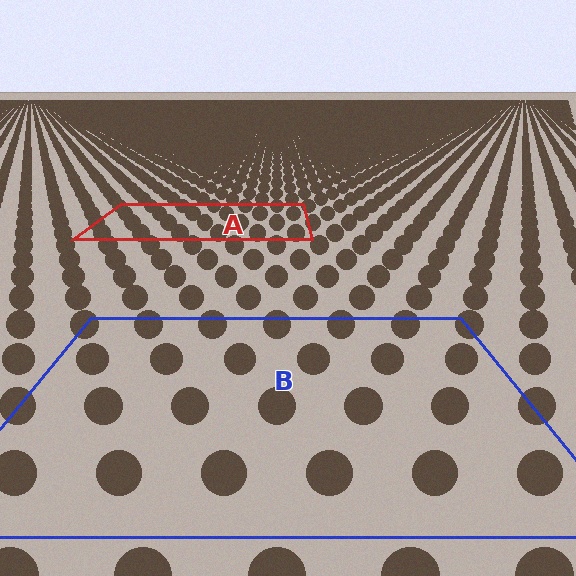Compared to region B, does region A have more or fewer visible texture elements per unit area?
Region A has more texture elements per unit area — they are packed more densely because it is farther away.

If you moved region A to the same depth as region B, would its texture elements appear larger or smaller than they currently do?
They would appear larger. At a closer depth, the same texture elements are projected at a bigger on-screen size.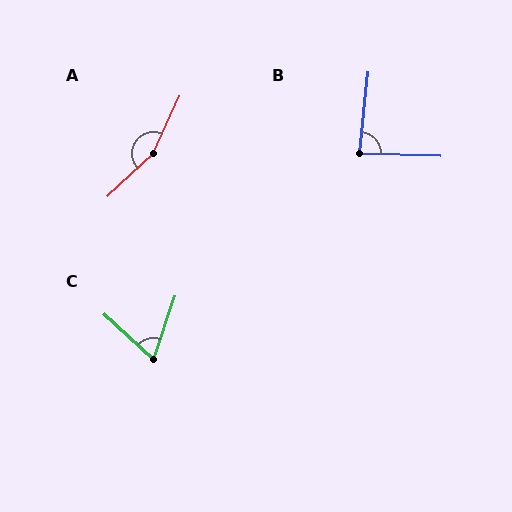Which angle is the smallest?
C, at approximately 66 degrees.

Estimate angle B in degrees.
Approximately 86 degrees.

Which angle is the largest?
A, at approximately 158 degrees.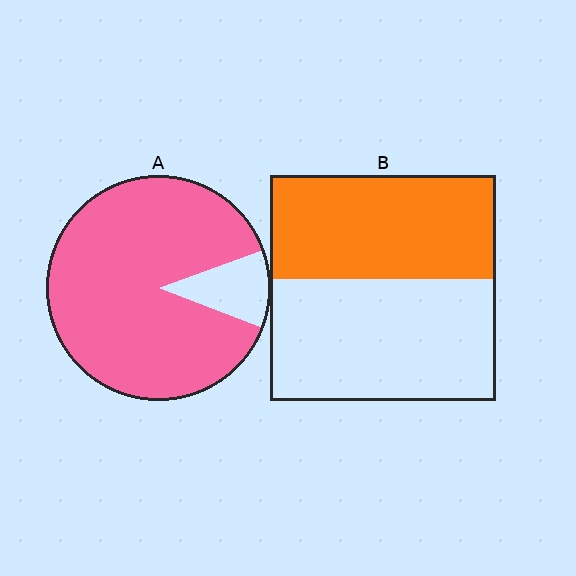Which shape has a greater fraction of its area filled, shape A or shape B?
Shape A.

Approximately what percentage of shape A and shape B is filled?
A is approximately 90% and B is approximately 45%.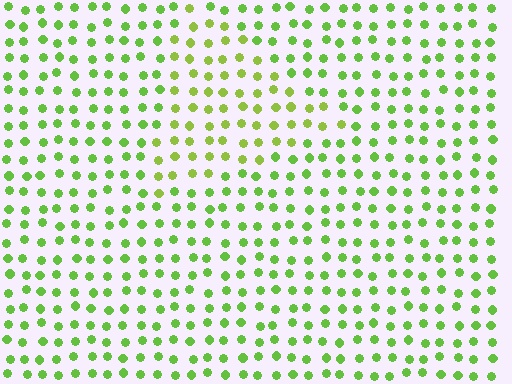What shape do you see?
I see a triangle.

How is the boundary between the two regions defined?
The boundary is defined purely by a slight shift in hue (about 20 degrees). Spacing, size, and orientation are identical on both sides.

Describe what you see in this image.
The image is filled with small lime elements in a uniform arrangement. A triangle-shaped region is visible where the elements are tinted to a slightly different hue, forming a subtle color boundary.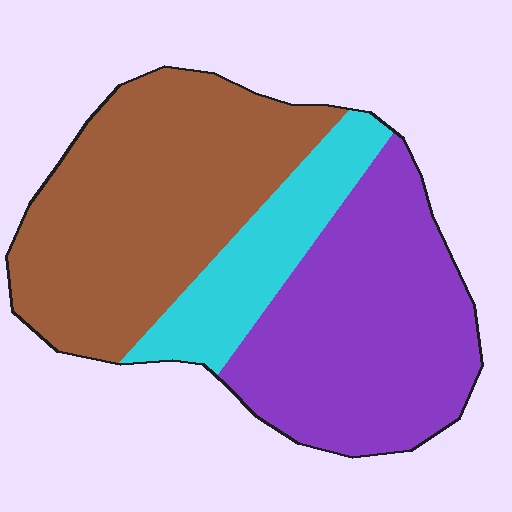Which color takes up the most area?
Brown, at roughly 45%.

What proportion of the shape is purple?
Purple covers about 40% of the shape.